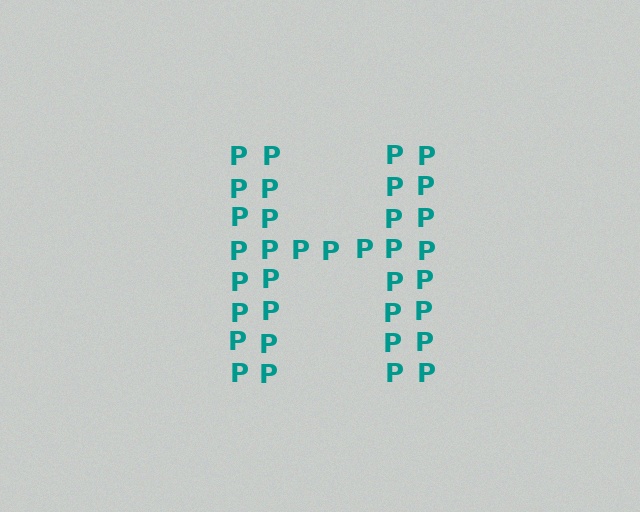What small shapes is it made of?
It is made of small letter P's.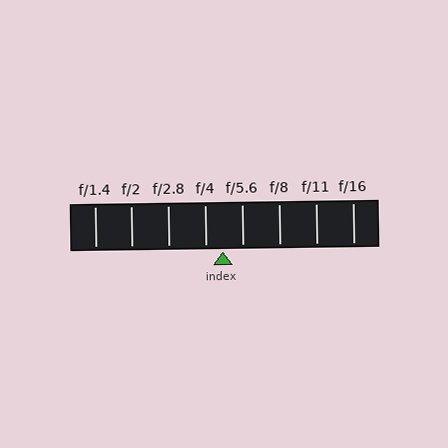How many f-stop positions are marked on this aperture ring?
There are 8 f-stop positions marked.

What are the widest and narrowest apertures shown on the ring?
The widest aperture shown is f/1.4 and the narrowest is f/16.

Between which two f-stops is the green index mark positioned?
The index mark is between f/4 and f/5.6.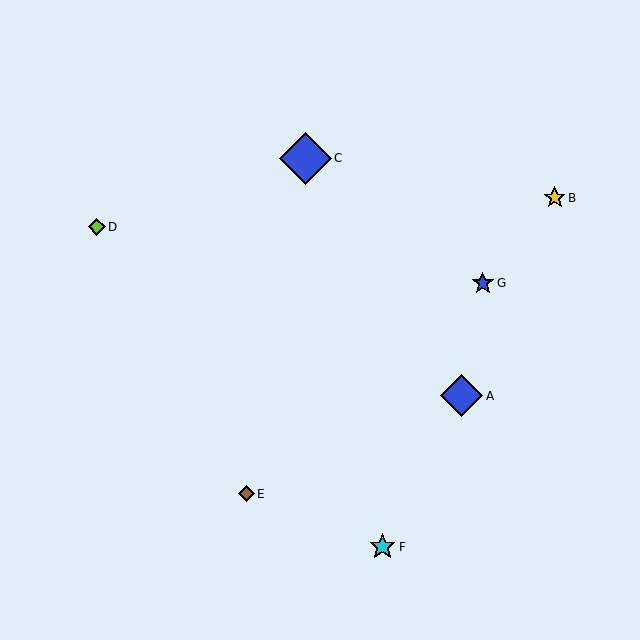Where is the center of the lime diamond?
The center of the lime diamond is at (97, 227).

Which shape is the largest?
The blue diamond (labeled C) is the largest.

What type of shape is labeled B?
Shape B is a yellow star.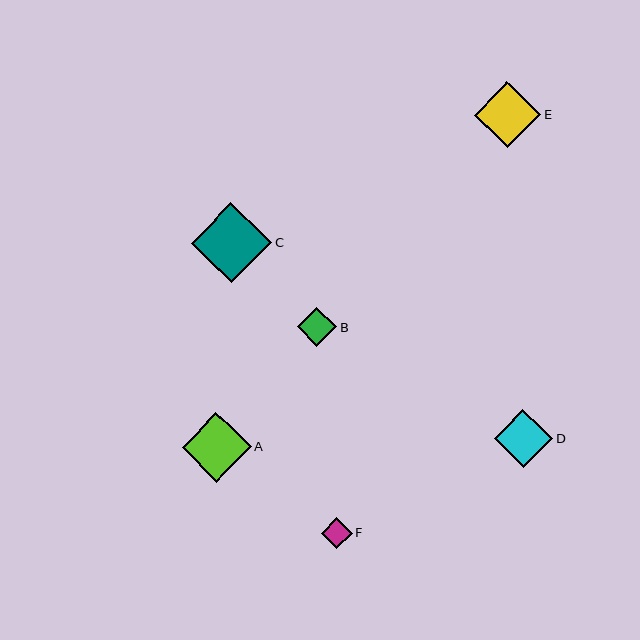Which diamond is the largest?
Diamond C is the largest with a size of approximately 80 pixels.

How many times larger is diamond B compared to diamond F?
Diamond B is approximately 1.3 times the size of diamond F.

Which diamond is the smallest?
Diamond F is the smallest with a size of approximately 30 pixels.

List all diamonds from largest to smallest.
From largest to smallest: C, A, E, D, B, F.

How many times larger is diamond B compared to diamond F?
Diamond B is approximately 1.3 times the size of diamond F.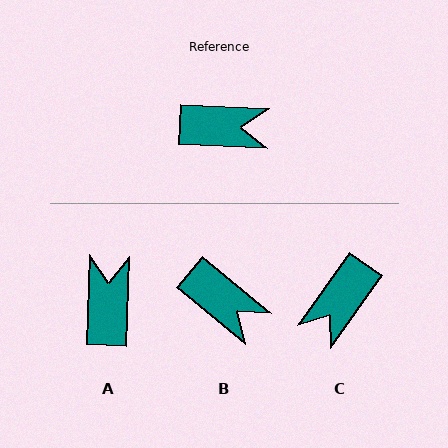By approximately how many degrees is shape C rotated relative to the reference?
Approximately 122 degrees clockwise.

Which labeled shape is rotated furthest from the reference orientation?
C, about 122 degrees away.